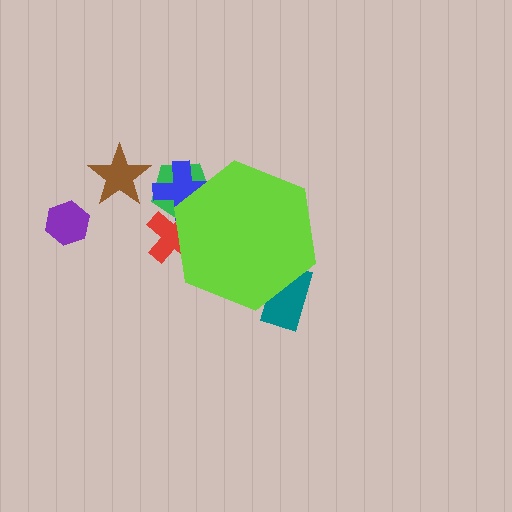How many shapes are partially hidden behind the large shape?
4 shapes are partially hidden.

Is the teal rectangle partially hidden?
Yes, the teal rectangle is partially hidden behind the lime hexagon.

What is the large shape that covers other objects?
A lime hexagon.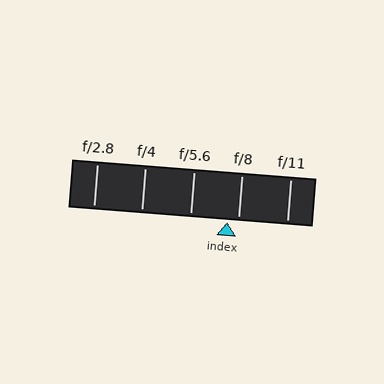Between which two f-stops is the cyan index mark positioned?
The index mark is between f/5.6 and f/8.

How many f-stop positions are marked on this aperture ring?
There are 5 f-stop positions marked.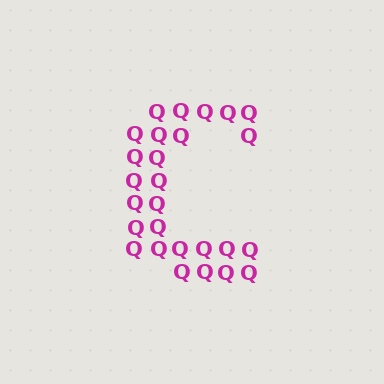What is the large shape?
The large shape is the letter C.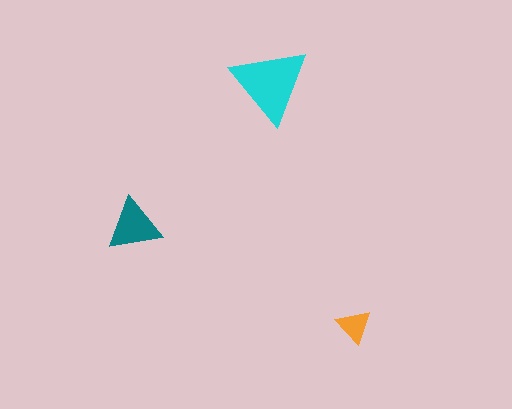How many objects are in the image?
There are 3 objects in the image.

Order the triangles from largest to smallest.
the cyan one, the teal one, the orange one.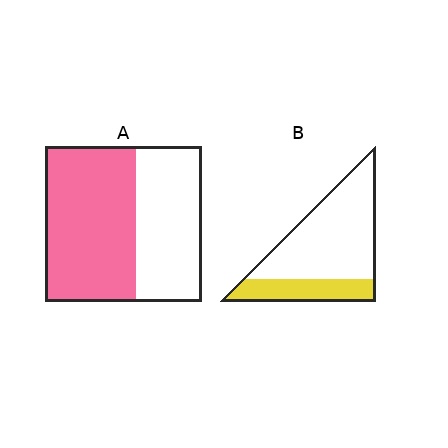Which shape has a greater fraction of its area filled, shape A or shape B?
Shape A.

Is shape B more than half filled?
No.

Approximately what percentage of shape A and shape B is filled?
A is approximately 60% and B is approximately 25%.